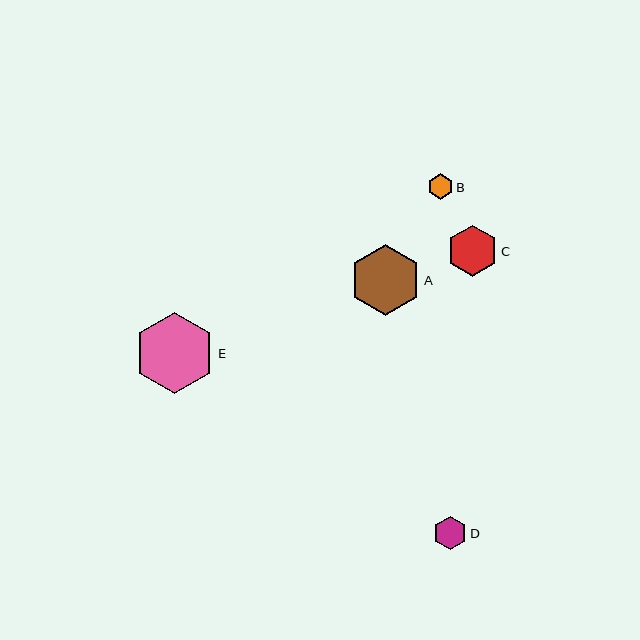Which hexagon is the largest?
Hexagon E is the largest with a size of approximately 80 pixels.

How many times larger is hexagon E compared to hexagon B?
Hexagon E is approximately 3.2 times the size of hexagon B.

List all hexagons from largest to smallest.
From largest to smallest: E, A, C, D, B.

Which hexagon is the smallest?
Hexagon B is the smallest with a size of approximately 25 pixels.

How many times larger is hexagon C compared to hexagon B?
Hexagon C is approximately 2.0 times the size of hexagon B.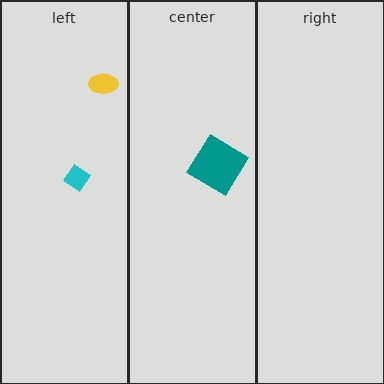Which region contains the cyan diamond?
The left region.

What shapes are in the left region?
The yellow ellipse, the cyan diamond.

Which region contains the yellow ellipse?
The left region.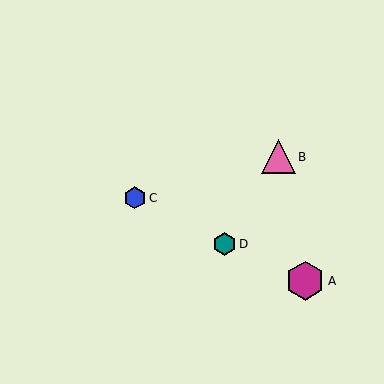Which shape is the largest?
The magenta hexagon (labeled A) is the largest.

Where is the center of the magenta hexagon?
The center of the magenta hexagon is at (305, 281).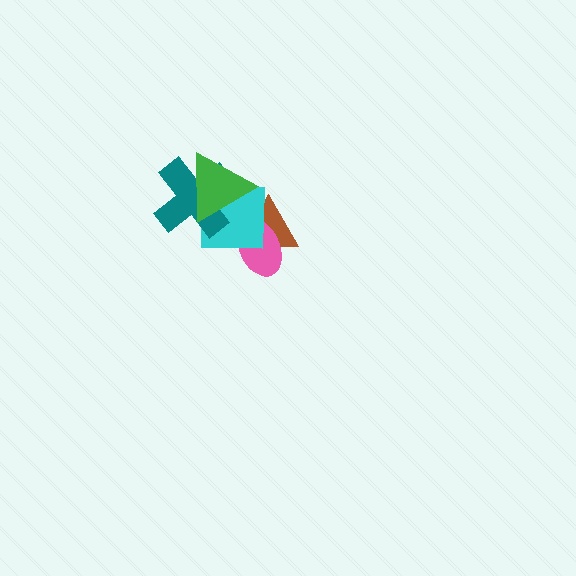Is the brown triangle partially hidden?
Yes, it is partially covered by another shape.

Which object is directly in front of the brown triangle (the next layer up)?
The pink ellipse is directly in front of the brown triangle.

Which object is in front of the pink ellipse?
The cyan square is in front of the pink ellipse.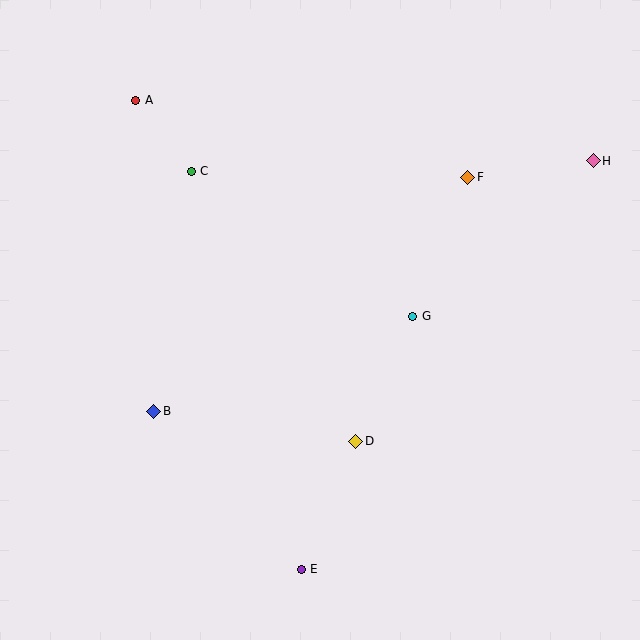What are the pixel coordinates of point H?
Point H is at (593, 161).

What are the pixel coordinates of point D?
Point D is at (356, 441).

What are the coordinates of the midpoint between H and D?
The midpoint between H and D is at (475, 301).